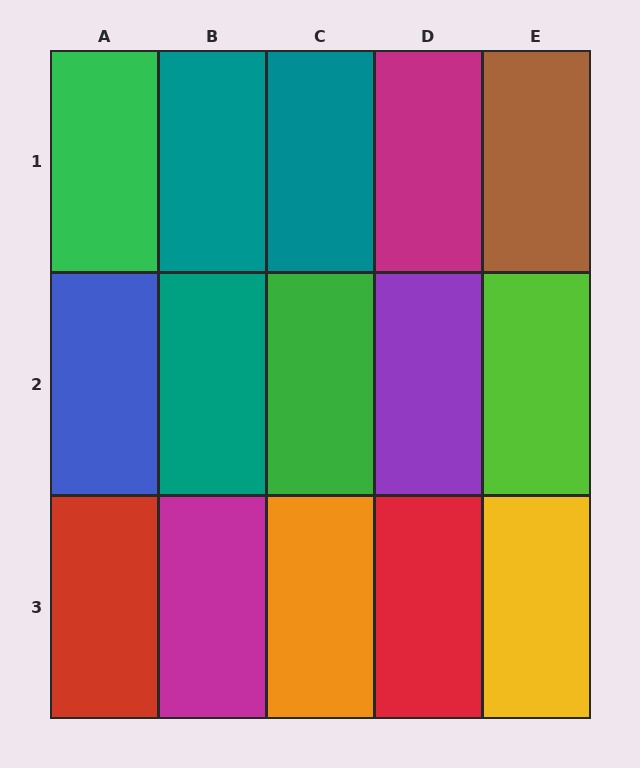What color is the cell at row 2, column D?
Purple.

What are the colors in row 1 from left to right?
Green, teal, teal, magenta, brown.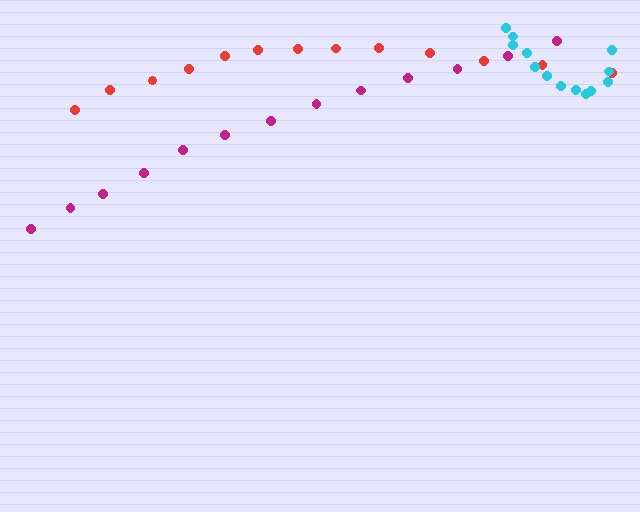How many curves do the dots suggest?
There are 3 distinct paths.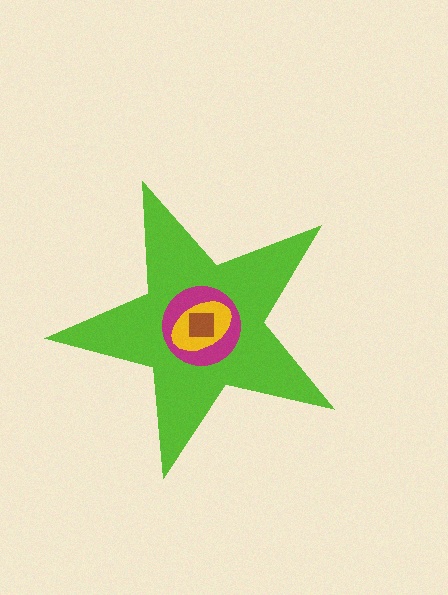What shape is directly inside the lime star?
The magenta circle.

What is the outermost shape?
The lime star.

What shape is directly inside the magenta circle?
The yellow ellipse.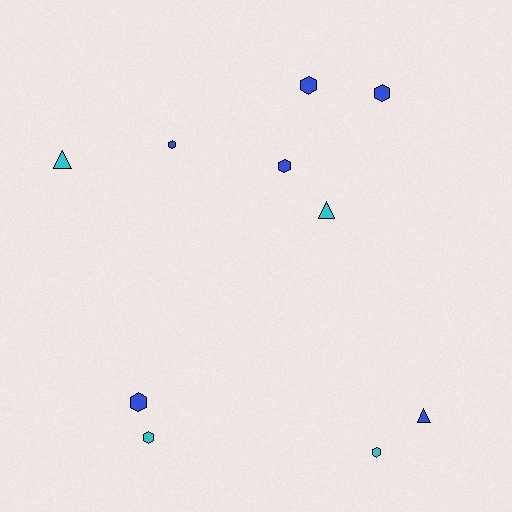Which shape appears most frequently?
Hexagon, with 7 objects.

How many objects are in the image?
There are 10 objects.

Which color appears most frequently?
Blue, with 6 objects.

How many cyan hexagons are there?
There are 2 cyan hexagons.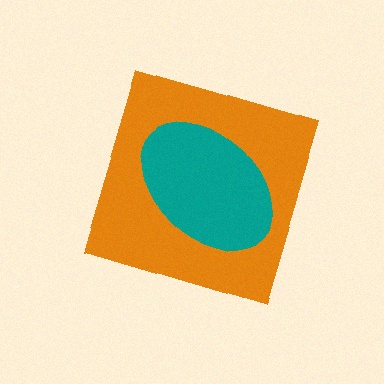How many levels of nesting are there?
2.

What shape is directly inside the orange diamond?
The teal ellipse.